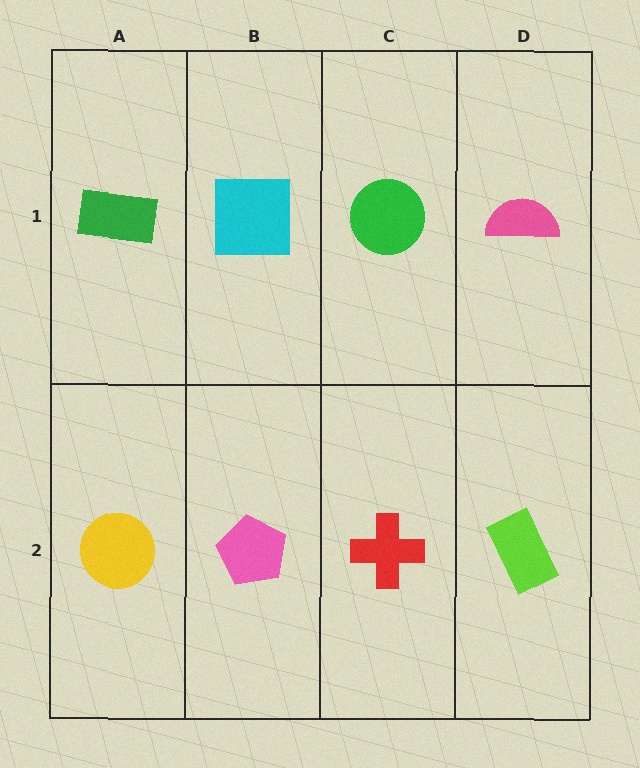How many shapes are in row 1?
4 shapes.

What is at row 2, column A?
A yellow circle.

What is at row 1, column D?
A pink semicircle.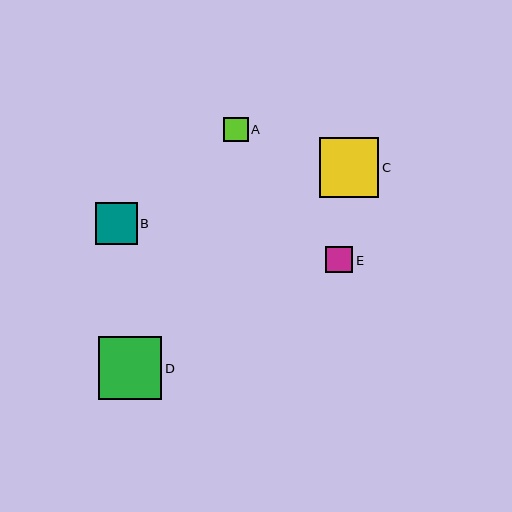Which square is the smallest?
Square A is the smallest with a size of approximately 25 pixels.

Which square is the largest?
Square D is the largest with a size of approximately 63 pixels.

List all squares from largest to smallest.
From largest to smallest: D, C, B, E, A.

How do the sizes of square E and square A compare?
Square E and square A are approximately the same size.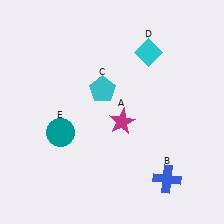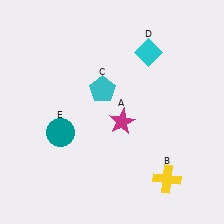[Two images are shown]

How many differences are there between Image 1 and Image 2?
There is 1 difference between the two images.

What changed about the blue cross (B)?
In Image 1, B is blue. In Image 2, it changed to yellow.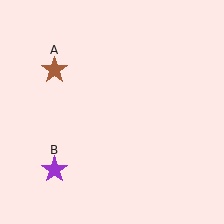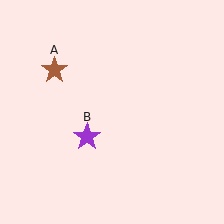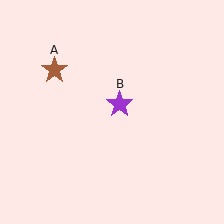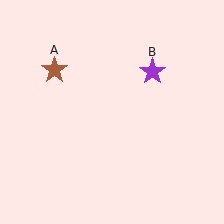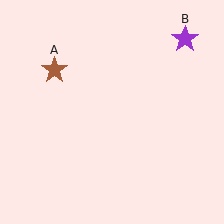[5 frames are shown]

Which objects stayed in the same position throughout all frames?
Brown star (object A) remained stationary.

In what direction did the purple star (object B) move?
The purple star (object B) moved up and to the right.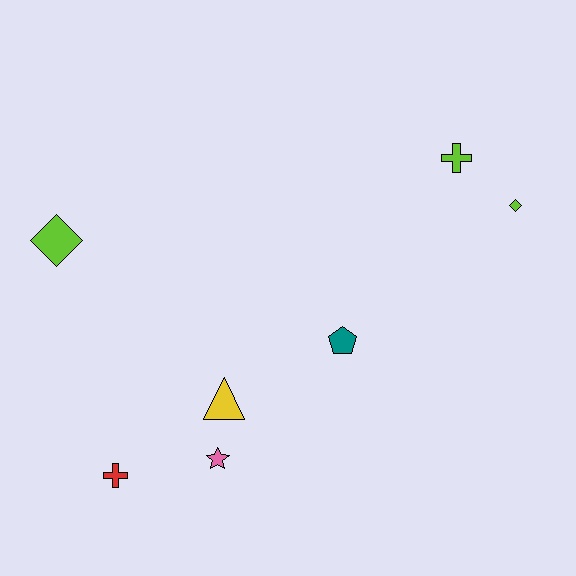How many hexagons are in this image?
There are no hexagons.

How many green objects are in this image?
There are no green objects.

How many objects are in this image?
There are 7 objects.